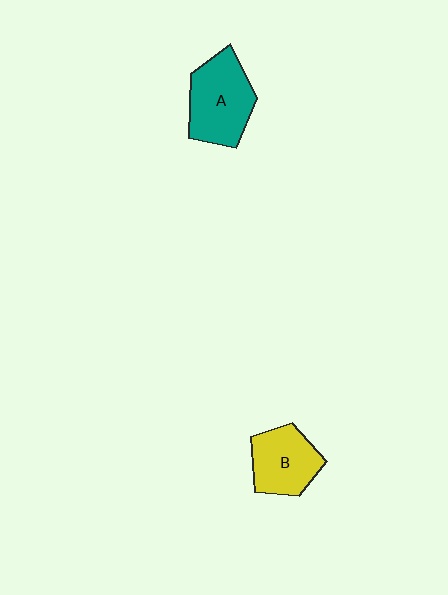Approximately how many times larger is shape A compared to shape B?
Approximately 1.2 times.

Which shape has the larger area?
Shape A (teal).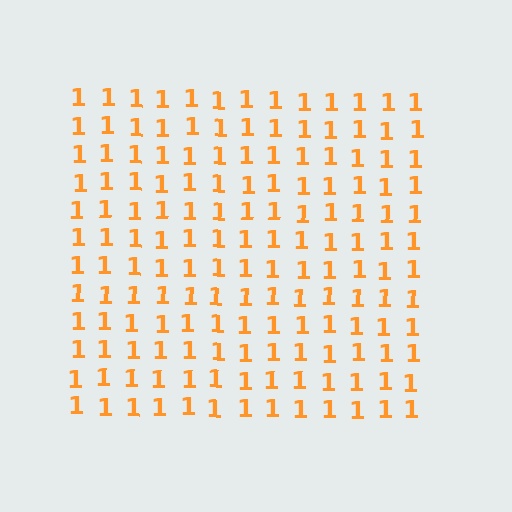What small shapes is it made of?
It is made of small digit 1's.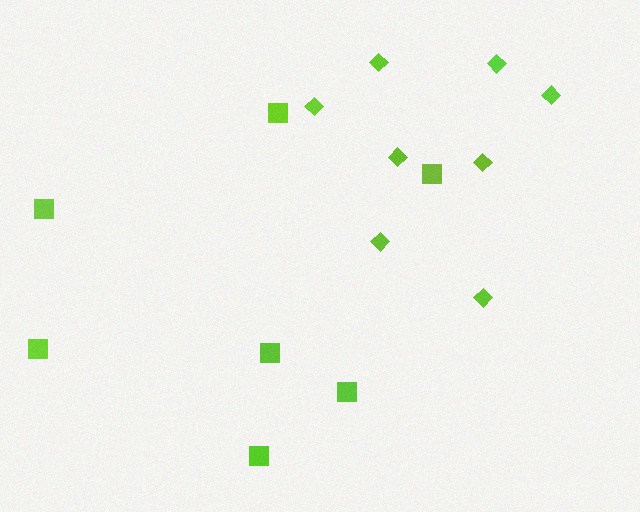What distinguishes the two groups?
There are 2 groups: one group of diamonds (8) and one group of squares (7).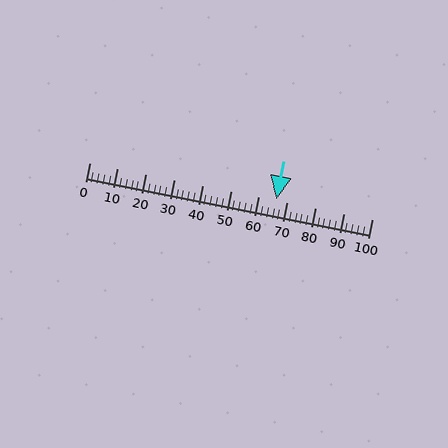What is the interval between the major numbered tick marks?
The major tick marks are spaced 10 units apart.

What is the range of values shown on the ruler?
The ruler shows values from 0 to 100.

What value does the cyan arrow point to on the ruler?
The cyan arrow points to approximately 66.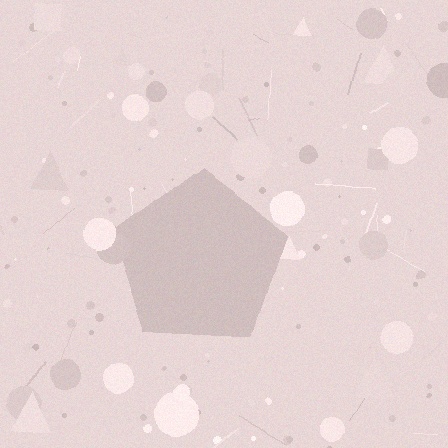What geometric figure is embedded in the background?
A pentagon is embedded in the background.